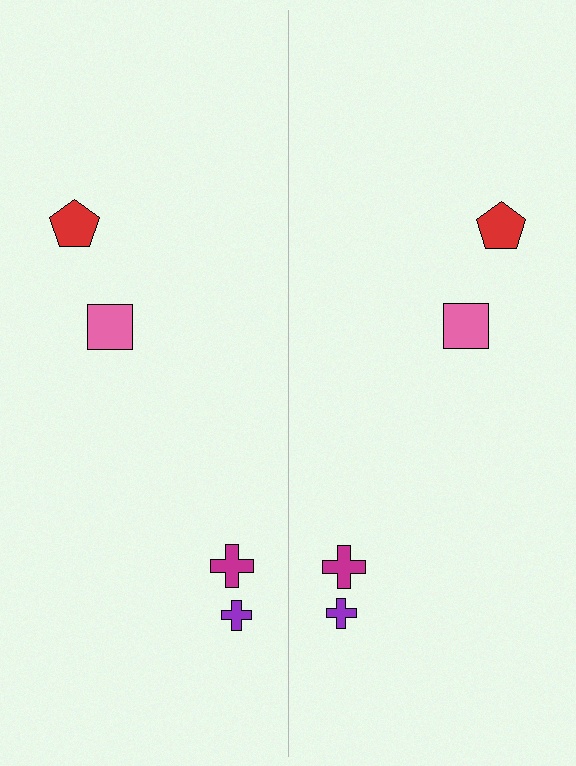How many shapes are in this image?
There are 8 shapes in this image.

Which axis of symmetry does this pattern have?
The pattern has a vertical axis of symmetry running through the center of the image.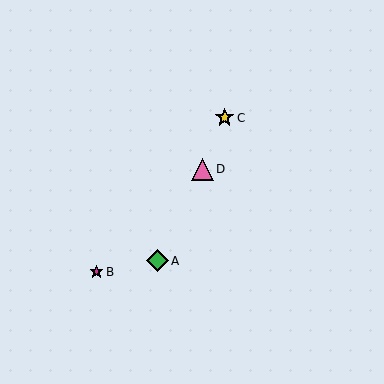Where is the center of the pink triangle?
The center of the pink triangle is at (202, 169).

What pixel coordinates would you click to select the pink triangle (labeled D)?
Click at (202, 169) to select the pink triangle D.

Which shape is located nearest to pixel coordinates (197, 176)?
The pink triangle (labeled D) at (202, 169) is nearest to that location.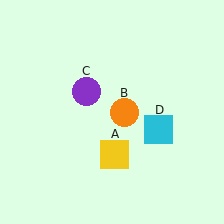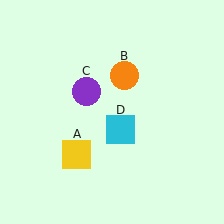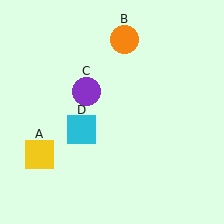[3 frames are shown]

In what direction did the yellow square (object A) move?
The yellow square (object A) moved left.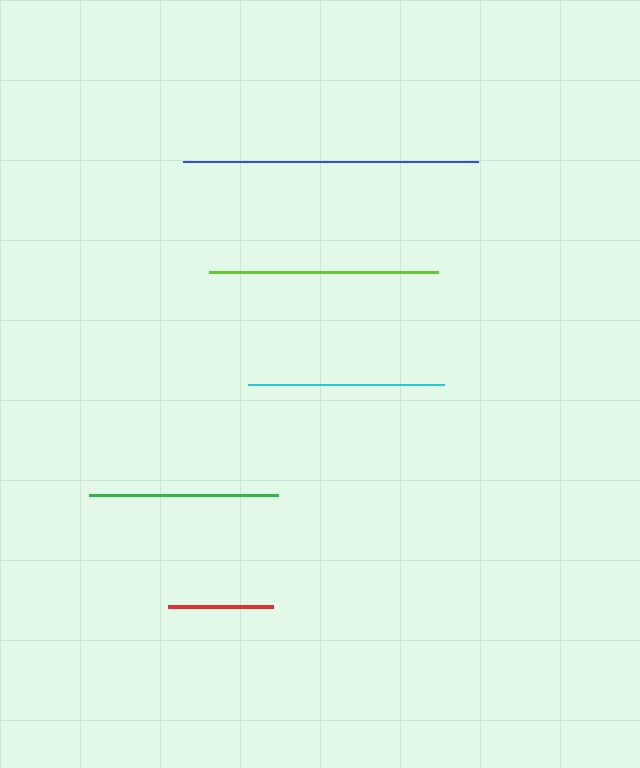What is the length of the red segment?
The red segment is approximately 105 pixels long.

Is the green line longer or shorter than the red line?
The green line is longer than the red line.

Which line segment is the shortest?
The red line is the shortest at approximately 105 pixels.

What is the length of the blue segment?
The blue segment is approximately 295 pixels long.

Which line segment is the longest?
The blue line is the longest at approximately 295 pixels.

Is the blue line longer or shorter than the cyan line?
The blue line is longer than the cyan line.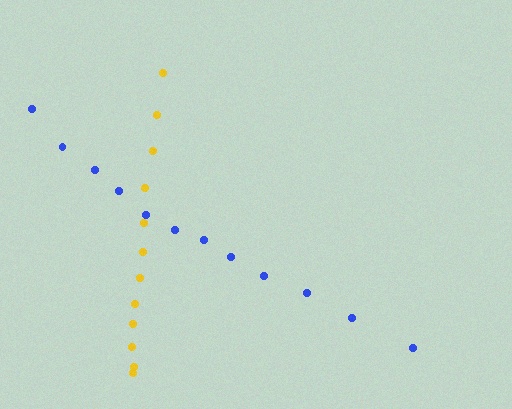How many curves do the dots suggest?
There are 2 distinct paths.